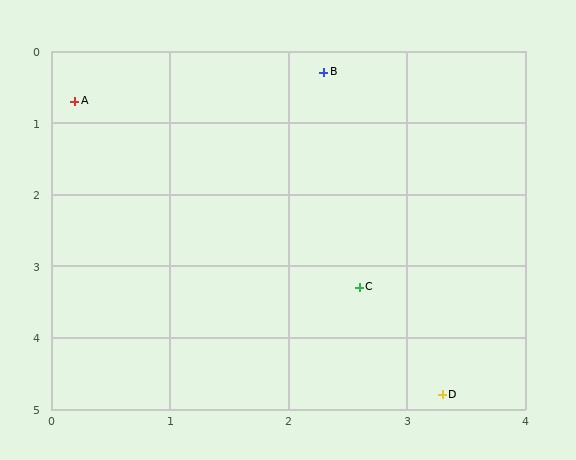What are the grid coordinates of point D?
Point D is at approximately (3.3, 4.8).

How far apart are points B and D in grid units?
Points B and D are about 4.6 grid units apart.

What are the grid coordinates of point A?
Point A is at approximately (0.2, 0.7).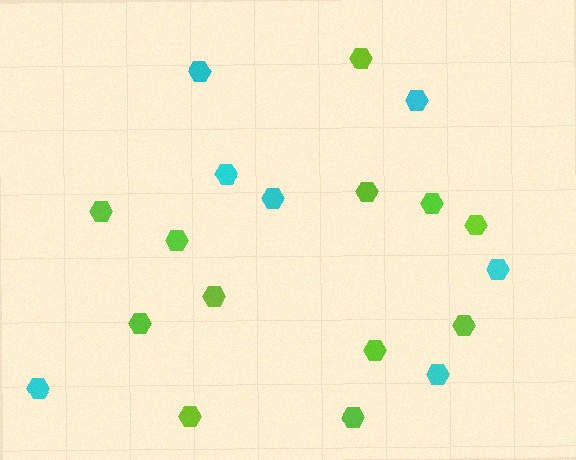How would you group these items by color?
There are 2 groups: one group of cyan hexagons (7) and one group of lime hexagons (12).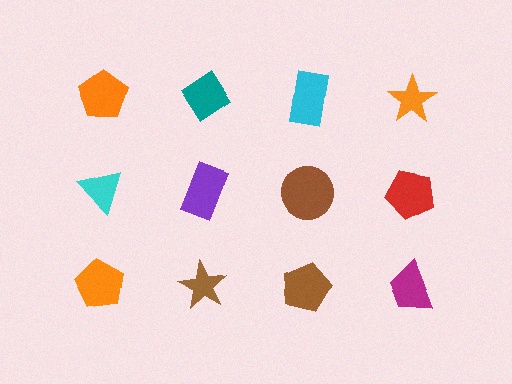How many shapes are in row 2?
4 shapes.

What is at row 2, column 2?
A purple rectangle.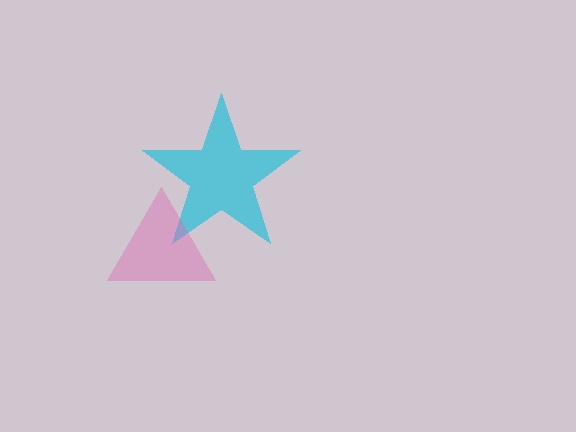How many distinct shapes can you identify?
There are 2 distinct shapes: a cyan star, a pink triangle.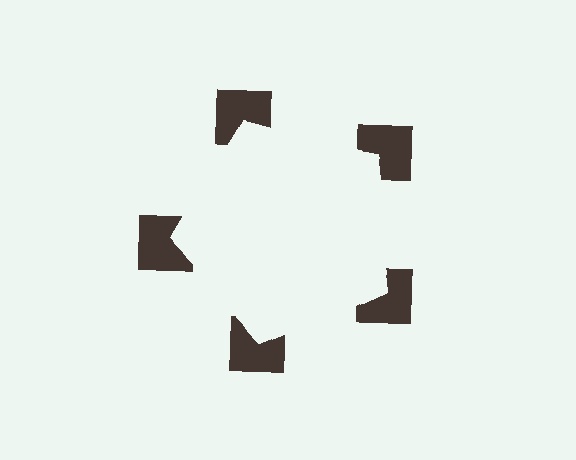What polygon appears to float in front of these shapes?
An illusory pentagon — its edges are inferred from the aligned wedge cuts in the notched squares, not physically drawn.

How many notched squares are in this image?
There are 5 — one at each vertex of the illusory pentagon.